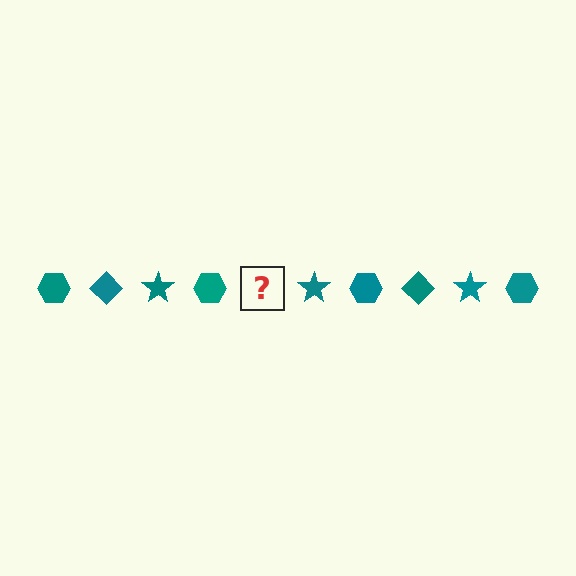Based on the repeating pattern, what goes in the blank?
The blank should be a teal diamond.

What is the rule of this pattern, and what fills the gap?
The rule is that the pattern cycles through hexagon, diamond, star shapes in teal. The gap should be filled with a teal diamond.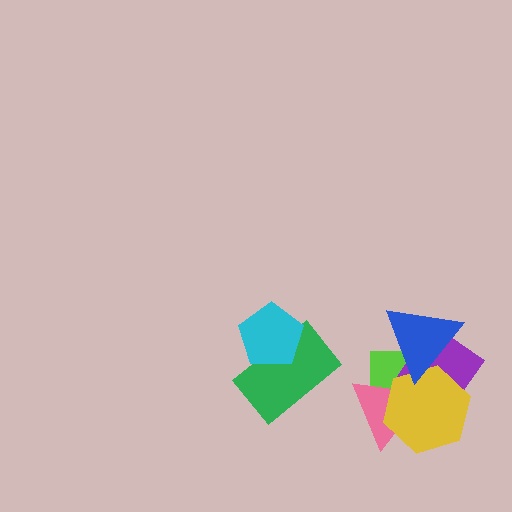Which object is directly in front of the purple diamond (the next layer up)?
The yellow hexagon is directly in front of the purple diamond.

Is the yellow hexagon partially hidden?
Yes, it is partially covered by another shape.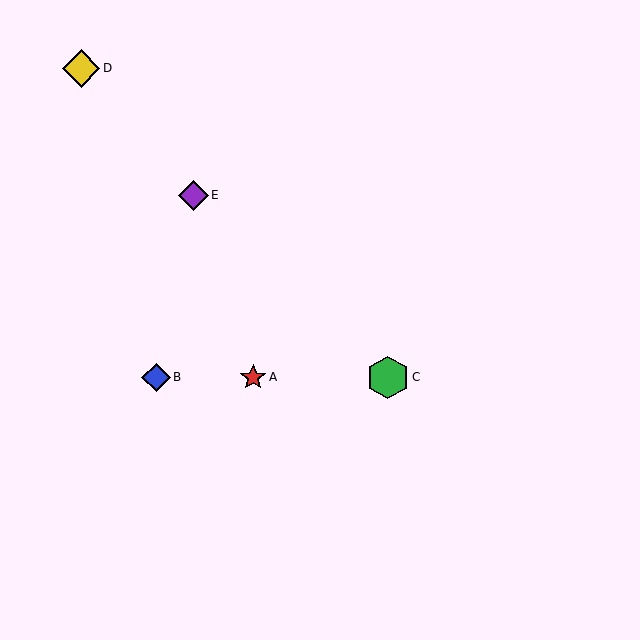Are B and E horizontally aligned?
No, B is at y≈377 and E is at y≈195.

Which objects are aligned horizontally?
Objects A, B, C are aligned horizontally.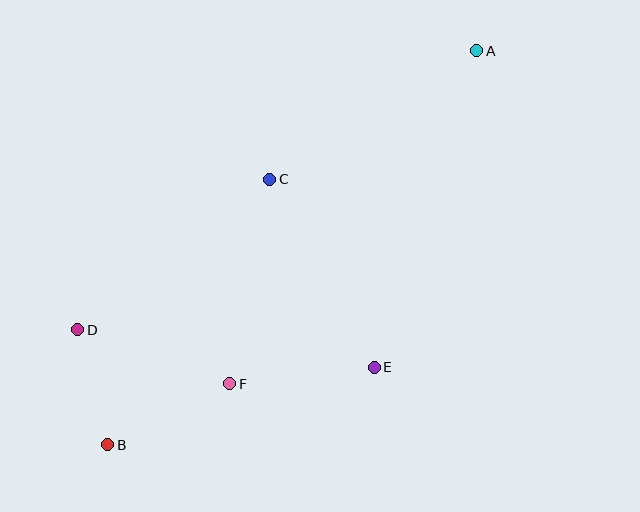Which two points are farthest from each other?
Points A and B are farthest from each other.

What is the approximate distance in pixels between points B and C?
The distance between B and C is approximately 311 pixels.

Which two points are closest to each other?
Points B and D are closest to each other.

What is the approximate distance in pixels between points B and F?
The distance between B and F is approximately 136 pixels.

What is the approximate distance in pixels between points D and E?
The distance between D and E is approximately 299 pixels.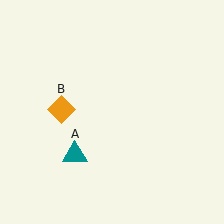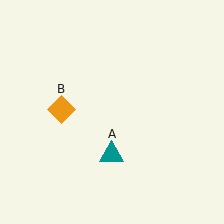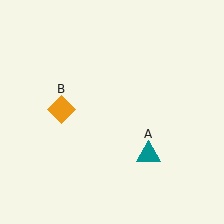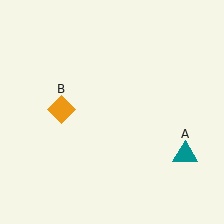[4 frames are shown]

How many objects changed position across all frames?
1 object changed position: teal triangle (object A).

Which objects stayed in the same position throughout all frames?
Orange diamond (object B) remained stationary.